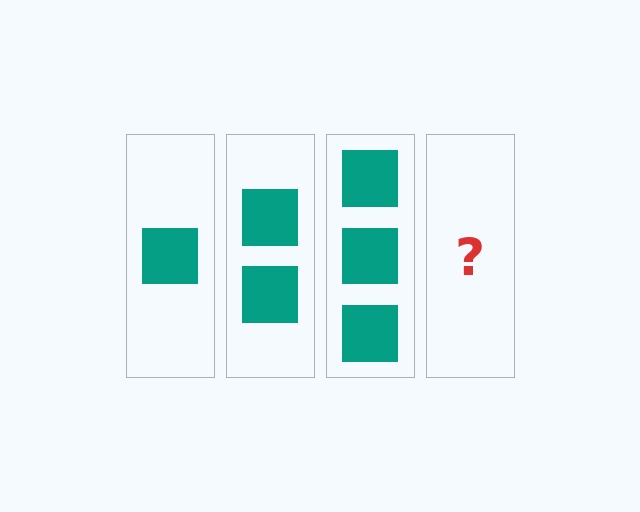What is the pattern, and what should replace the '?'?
The pattern is that each step adds one more square. The '?' should be 4 squares.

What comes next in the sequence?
The next element should be 4 squares.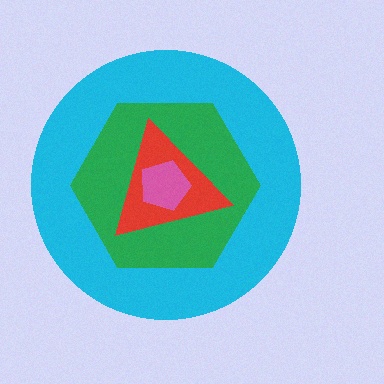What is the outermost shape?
The cyan circle.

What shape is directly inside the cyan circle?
The green hexagon.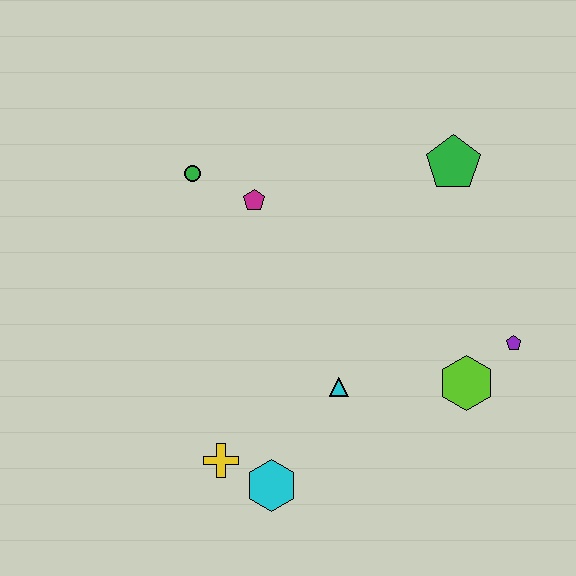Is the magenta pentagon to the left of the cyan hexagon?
Yes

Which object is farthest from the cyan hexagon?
The green pentagon is farthest from the cyan hexagon.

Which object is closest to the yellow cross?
The cyan hexagon is closest to the yellow cross.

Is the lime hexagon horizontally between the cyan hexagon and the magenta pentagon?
No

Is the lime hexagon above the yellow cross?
Yes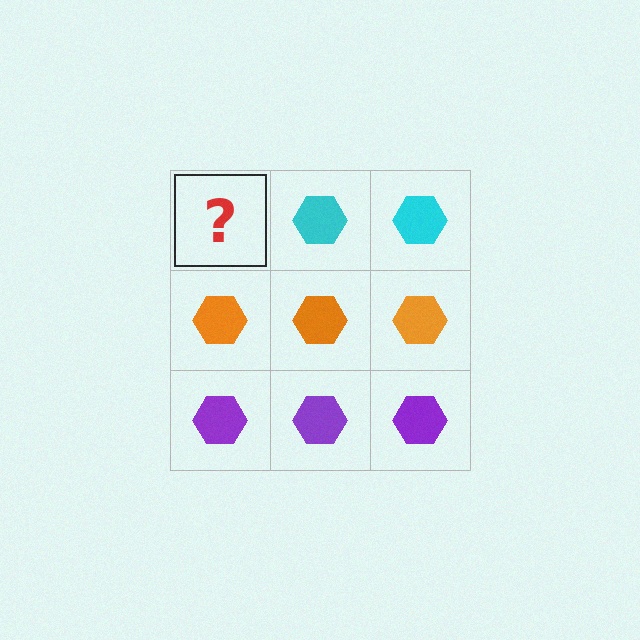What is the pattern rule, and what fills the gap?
The rule is that each row has a consistent color. The gap should be filled with a cyan hexagon.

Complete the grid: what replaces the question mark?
The question mark should be replaced with a cyan hexagon.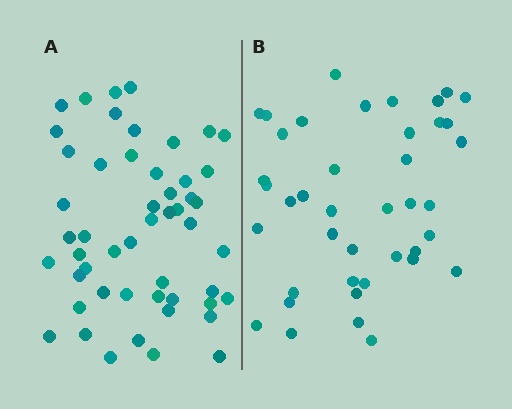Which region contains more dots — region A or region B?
Region A (the left region) has more dots.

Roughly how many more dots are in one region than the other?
Region A has roughly 10 or so more dots than region B.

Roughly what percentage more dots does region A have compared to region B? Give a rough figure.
About 25% more.